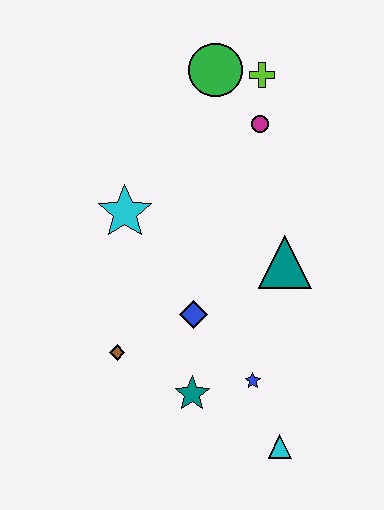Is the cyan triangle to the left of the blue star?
No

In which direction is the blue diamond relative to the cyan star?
The blue diamond is below the cyan star.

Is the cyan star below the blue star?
No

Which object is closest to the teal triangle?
The blue diamond is closest to the teal triangle.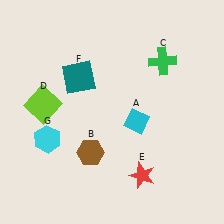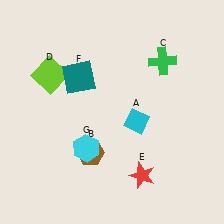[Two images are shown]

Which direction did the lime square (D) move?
The lime square (D) moved up.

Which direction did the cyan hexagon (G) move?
The cyan hexagon (G) moved right.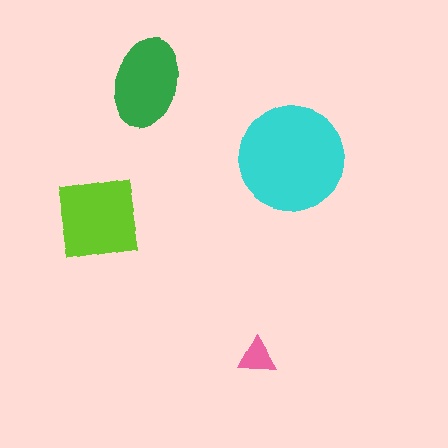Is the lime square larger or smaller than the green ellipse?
Larger.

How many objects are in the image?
There are 4 objects in the image.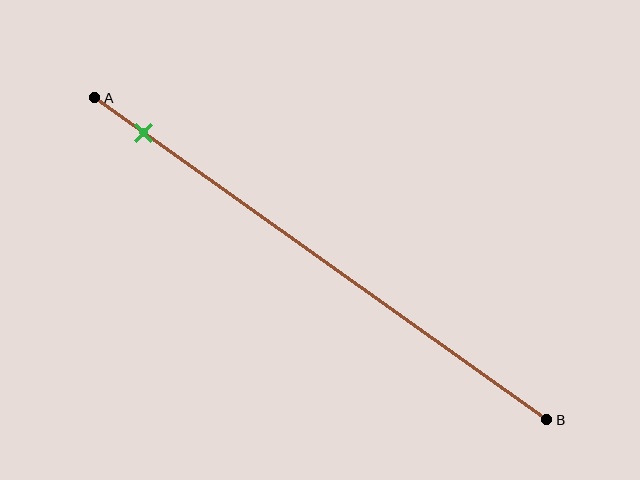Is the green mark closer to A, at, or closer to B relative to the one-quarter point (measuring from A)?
The green mark is closer to point A than the one-quarter point of segment AB.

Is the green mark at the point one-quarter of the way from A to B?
No, the mark is at about 10% from A, not at the 25% one-quarter point.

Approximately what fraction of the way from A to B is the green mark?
The green mark is approximately 10% of the way from A to B.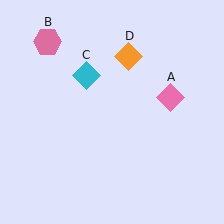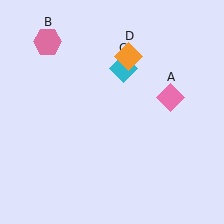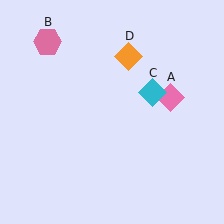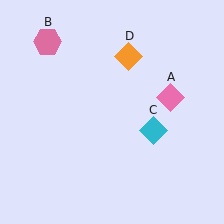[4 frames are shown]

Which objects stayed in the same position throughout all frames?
Pink diamond (object A) and pink hexagon (object B) and orange diamond (object D) remained stationary.